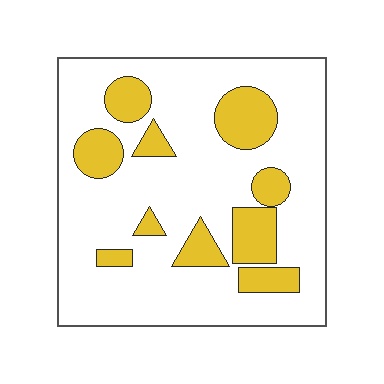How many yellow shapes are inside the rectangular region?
10.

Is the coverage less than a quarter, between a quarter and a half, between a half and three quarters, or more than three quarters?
Less than a quarter.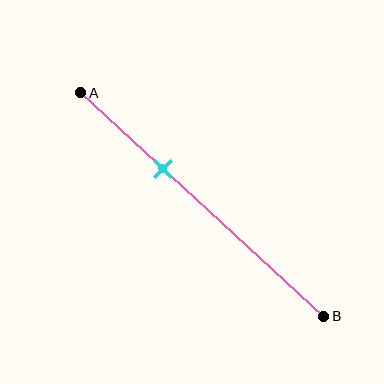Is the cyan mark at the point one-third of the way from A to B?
Yes, the mark is approximately at the one-third point.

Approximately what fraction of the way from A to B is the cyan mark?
The cyan mark is approximately 35% of the way from A to B.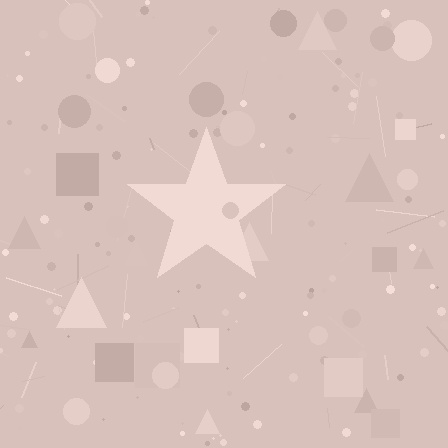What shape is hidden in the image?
A star is hidden in the image.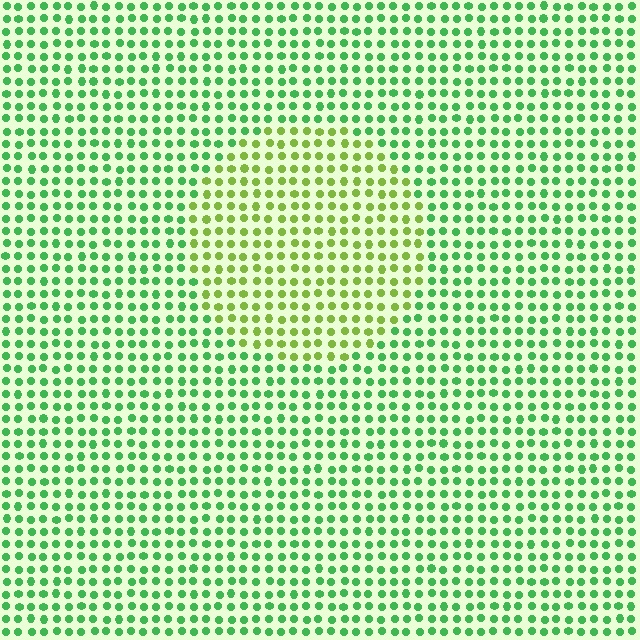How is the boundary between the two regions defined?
The boundary is defined purely by a slight shift in hue (about 41 degrees). Spacing, size, and orientation are identical on both sides.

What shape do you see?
I see a circle.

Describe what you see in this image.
The image is filled with small green elements in a uniform arrangement. A circle-shaped region is visible where the elements are tinted to a slightly different hue, forming a subtle color boundary.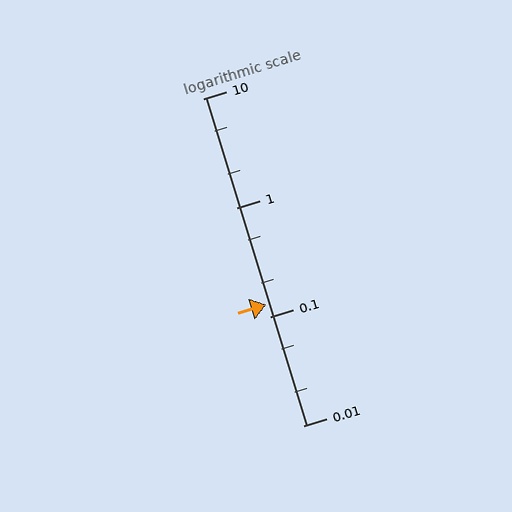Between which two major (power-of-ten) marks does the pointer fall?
The pointer is between 0.1 and 1.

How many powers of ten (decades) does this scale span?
The scale spans 3 decades, from 0.01 to 10.